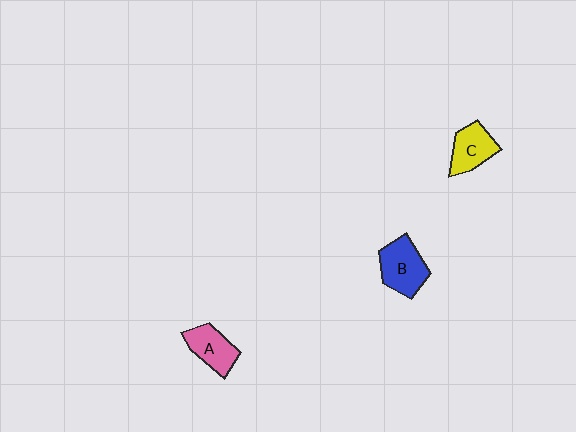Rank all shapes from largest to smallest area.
From largest to smallest: B (blue), C (yellow), A (pink).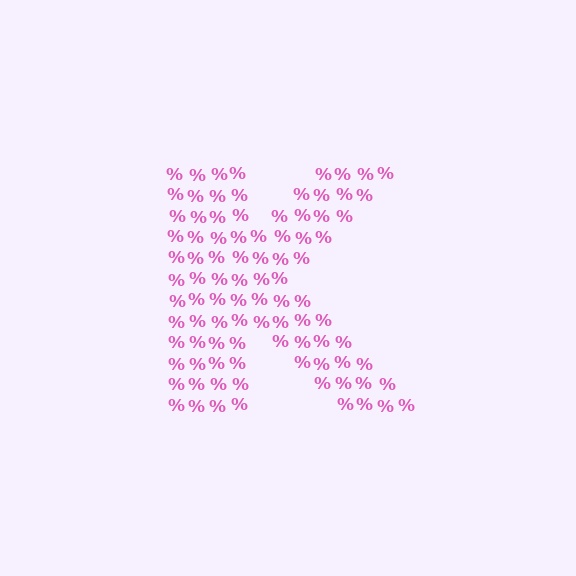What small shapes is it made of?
It is made of small percent signs.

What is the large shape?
The large shape is the letter K.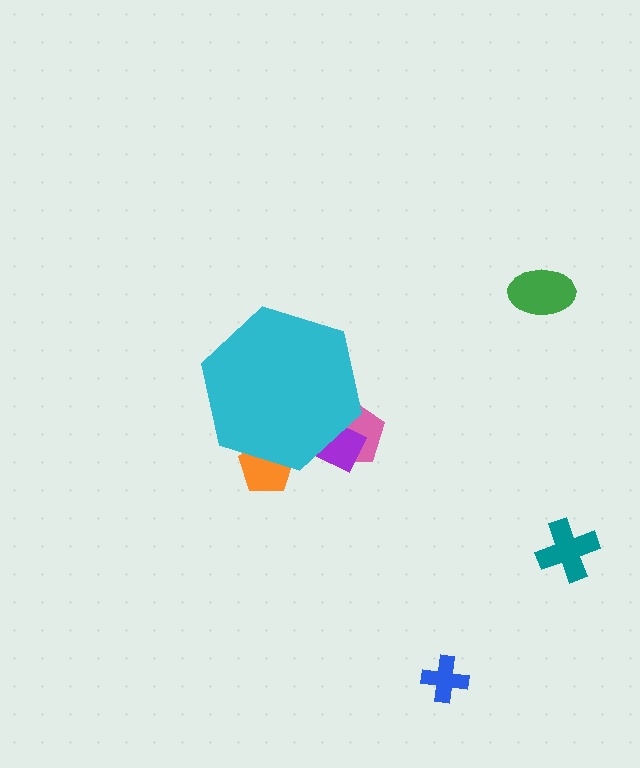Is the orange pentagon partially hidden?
Yes, the orange pentagon is partially hidden behind the cyan hexagon.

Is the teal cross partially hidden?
No, the teal cross is fully visible.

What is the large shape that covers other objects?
A cyan hexagon.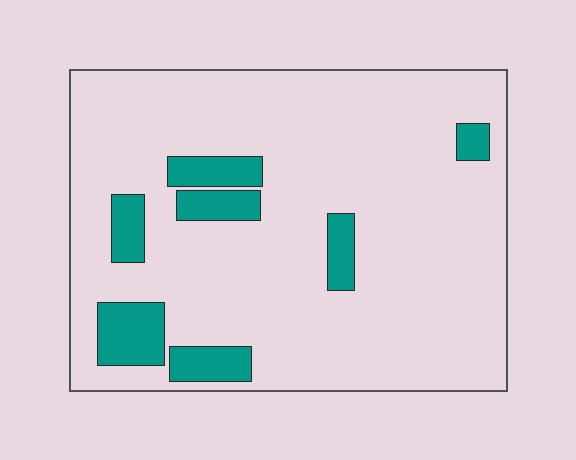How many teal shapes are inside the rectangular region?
7.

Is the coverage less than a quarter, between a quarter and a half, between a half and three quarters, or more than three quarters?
Less than a quarter.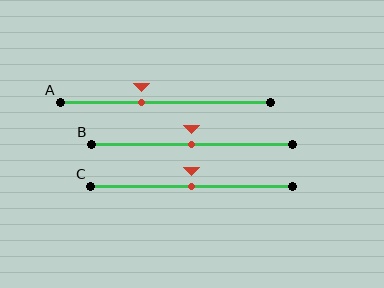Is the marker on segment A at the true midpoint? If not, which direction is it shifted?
No, the marker on segment A is shifted to the left by about 11% of the segment length.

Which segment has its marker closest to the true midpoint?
Segment B has its marker closest to the true midpoint.